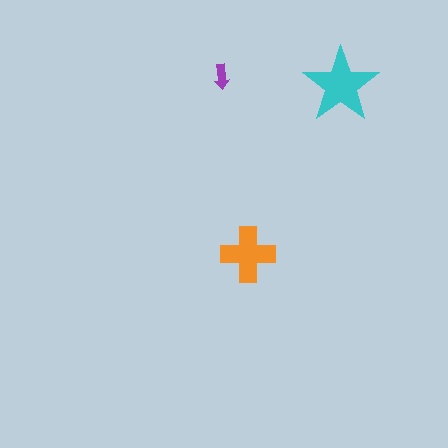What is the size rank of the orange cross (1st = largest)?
2nd.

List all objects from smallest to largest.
The purple arrow, the orange cross, the cyan star.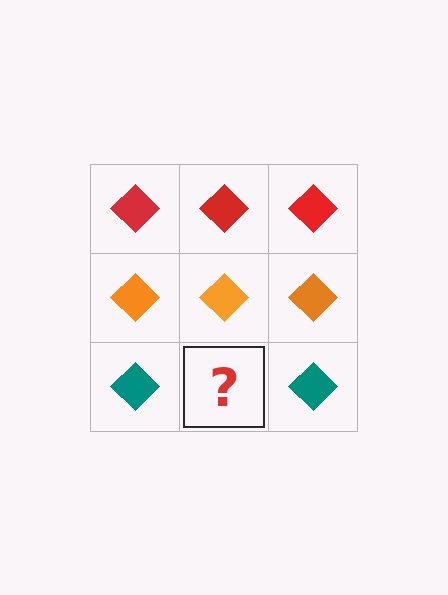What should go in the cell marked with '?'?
The missing cell should contain a teal diamond.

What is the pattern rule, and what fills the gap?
The rule is that each row has a consistent color. The gap should be filled with a teal diamond.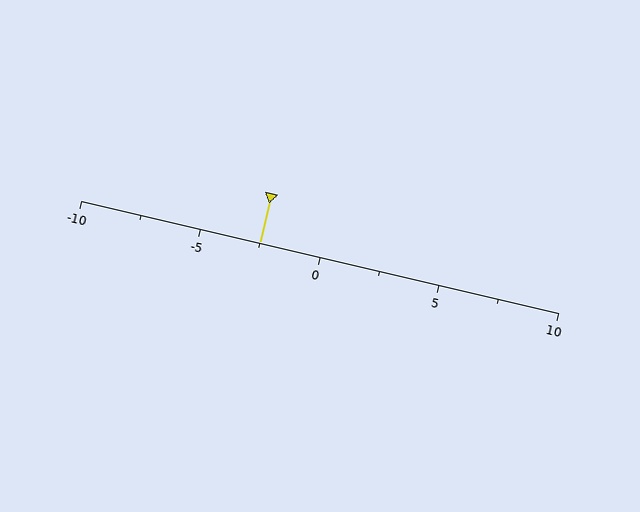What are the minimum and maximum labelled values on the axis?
The axis runs from -10 to 10.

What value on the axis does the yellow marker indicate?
The marker indicates approximately -2.5.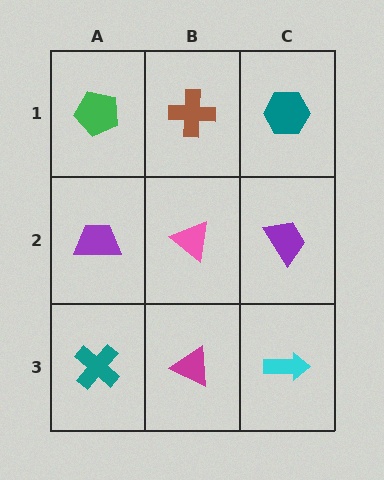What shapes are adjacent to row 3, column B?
A pink triangle (row 2, column B), a teal cross (row 3, column A), a cyan arrow (row 3, column C).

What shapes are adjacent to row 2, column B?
A brown cross (row 1, column B), a magenta triangle (row 3, column B), a purple trapezoid (row 2, column A), a purple trapezoid (row 2, column C).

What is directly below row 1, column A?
A purple trapezoid.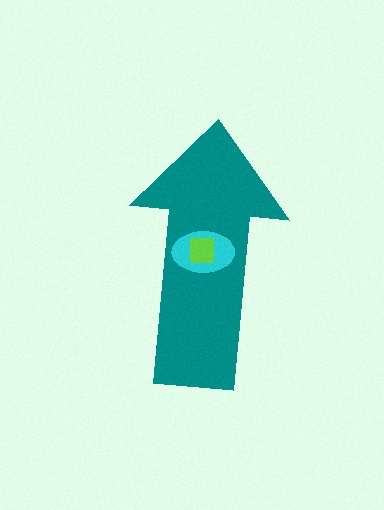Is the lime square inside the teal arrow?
Yes.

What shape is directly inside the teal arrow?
The cyan ellipse.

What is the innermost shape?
The lime square.